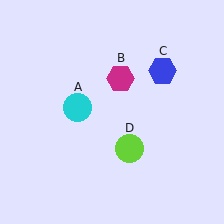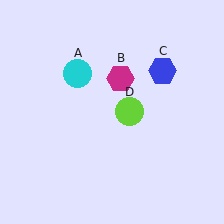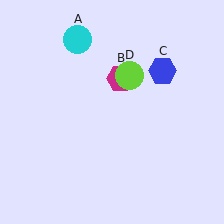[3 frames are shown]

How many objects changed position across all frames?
2 objects changed position: cyan circle (object A), lime circle (object D).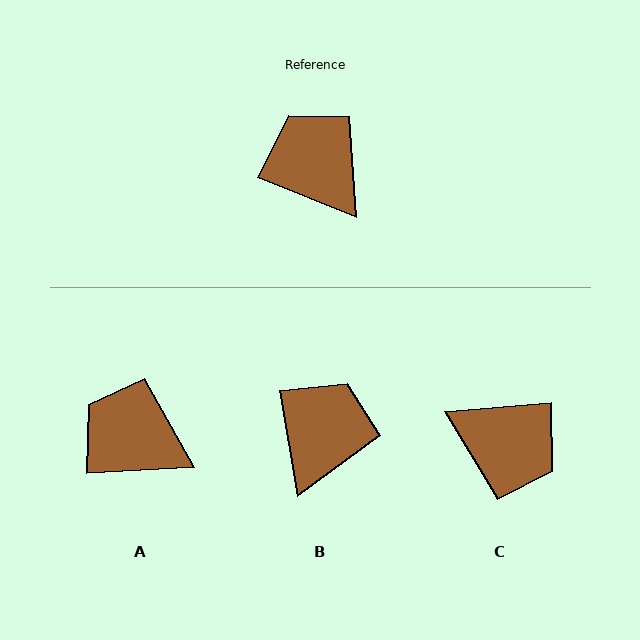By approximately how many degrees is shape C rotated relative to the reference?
Approximately 153 degrees clockwise.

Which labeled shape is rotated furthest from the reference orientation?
C, about 153 degrees away.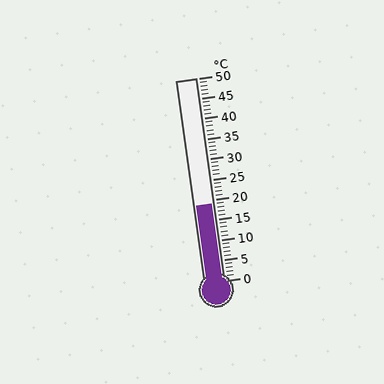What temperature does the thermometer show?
The thermometer shows approximately 19°C.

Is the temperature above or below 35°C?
The temperature is below 35°C.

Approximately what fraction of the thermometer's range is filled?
The thermometer is filled to approximately 40% of its range.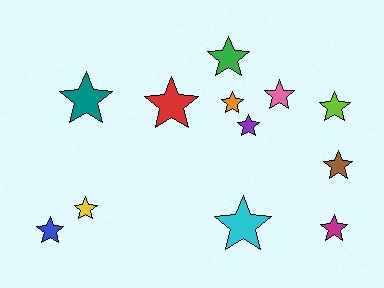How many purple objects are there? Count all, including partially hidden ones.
There is 1 purple object.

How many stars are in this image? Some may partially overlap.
There are 12 stars.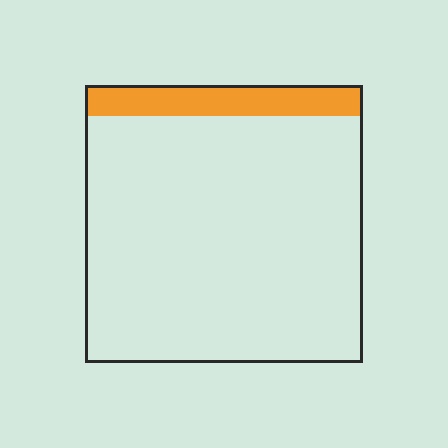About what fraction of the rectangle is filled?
About one tenth (1/10).